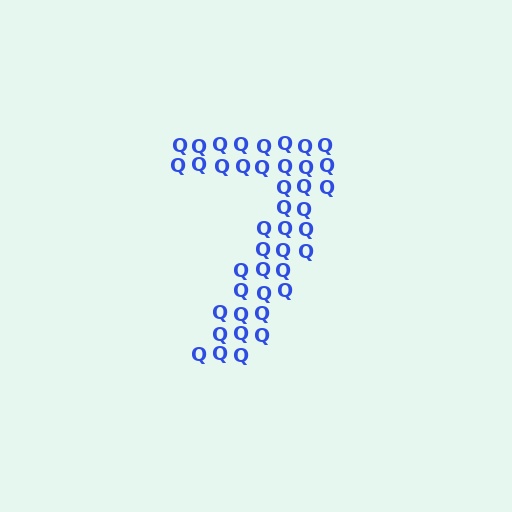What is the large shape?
The large shape is the digit 7.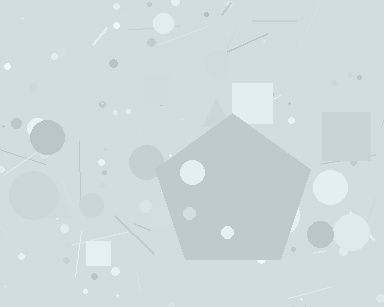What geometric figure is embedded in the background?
A pentagon is embedded in the background.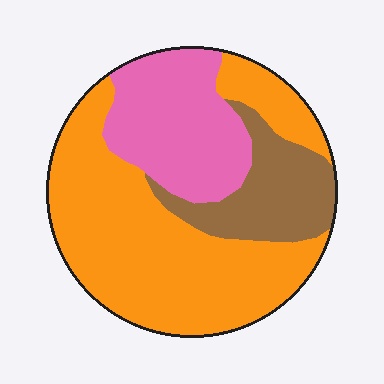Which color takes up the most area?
Orange, at roughly 55%.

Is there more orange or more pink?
Orange.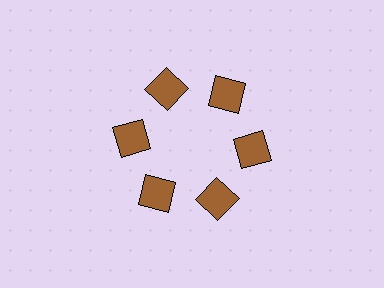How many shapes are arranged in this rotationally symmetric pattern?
There are 6 shapes, arranged in 6 groups of 1.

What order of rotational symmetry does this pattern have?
This pattern has 6-fold rotational symmetry.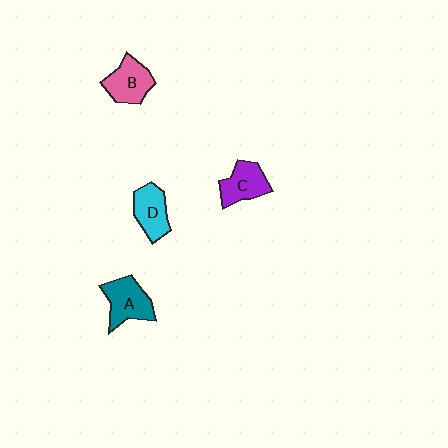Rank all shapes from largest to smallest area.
From largest to smallest: A (teal), B (pink), D (cyan), C (purple).